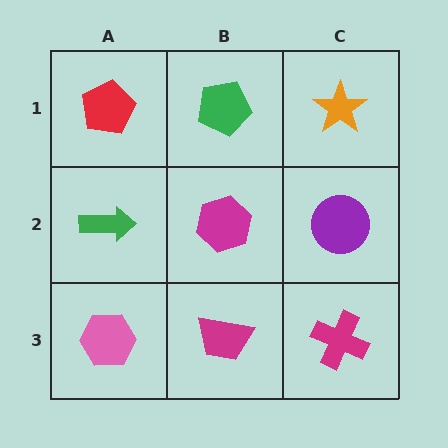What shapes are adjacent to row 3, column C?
A purple circle (row 2, column C), a magenta trapezoid (row 3, column B).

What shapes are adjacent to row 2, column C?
An orange star (row 1, column C), a magenta cross (row 3, column C), a magenta hexagon (row 2, column B).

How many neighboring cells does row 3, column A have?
2.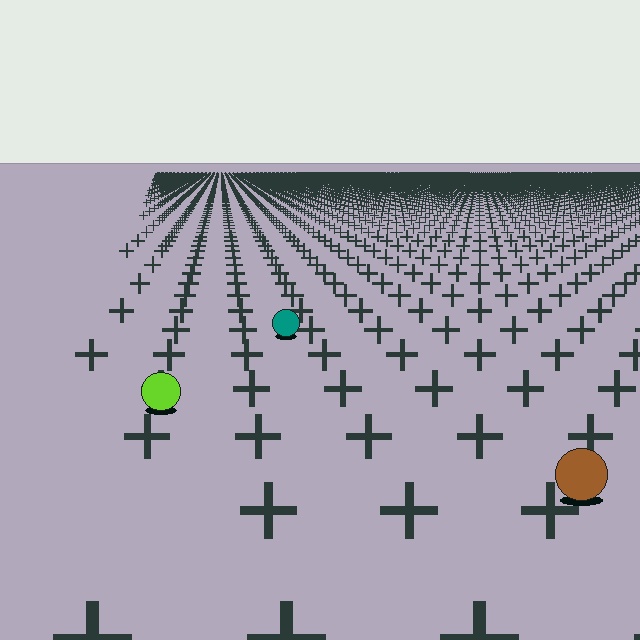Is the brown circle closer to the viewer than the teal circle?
Yes. The brown circle is closer — you can tell from the texture gradient: the ground texture is coarser near it.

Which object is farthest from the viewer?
The teal circle is farthest from the viewer. It appears smaller and the ground texture around it is denser.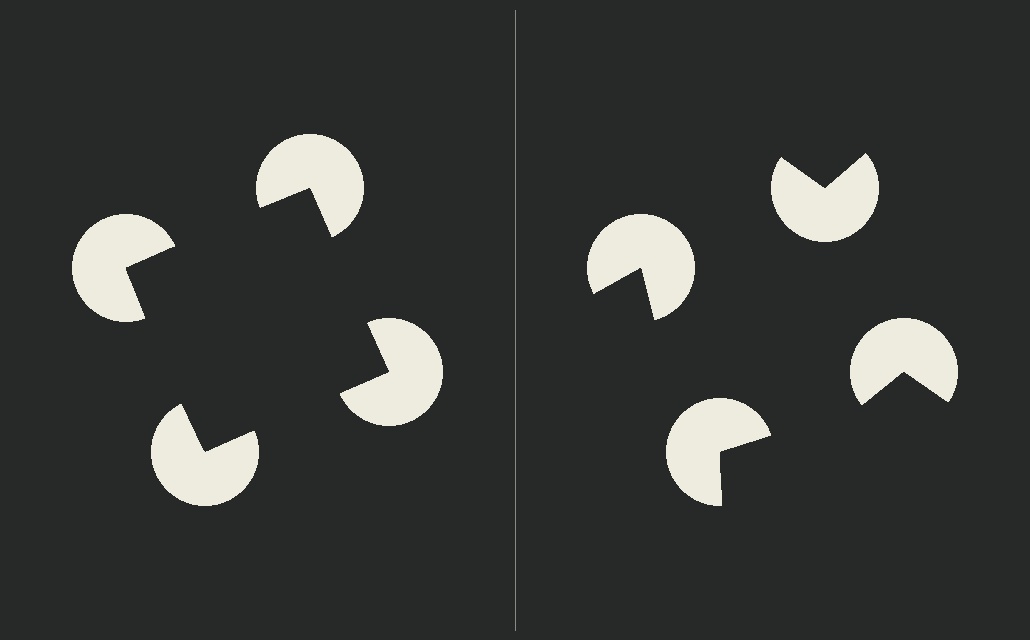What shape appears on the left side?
An illusory square.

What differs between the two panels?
The pac-man discs are positioned identically on both sides; only the wedge orientations differ. On the left they align to a square; on the right they are misaligned.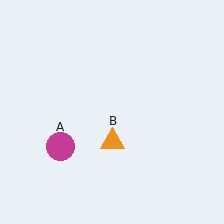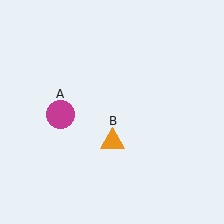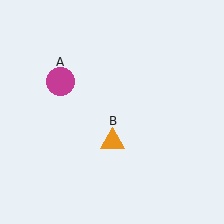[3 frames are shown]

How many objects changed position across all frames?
1 object changed position: magenta circle (object A).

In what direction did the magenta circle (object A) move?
The magenta circle (object A) moved up.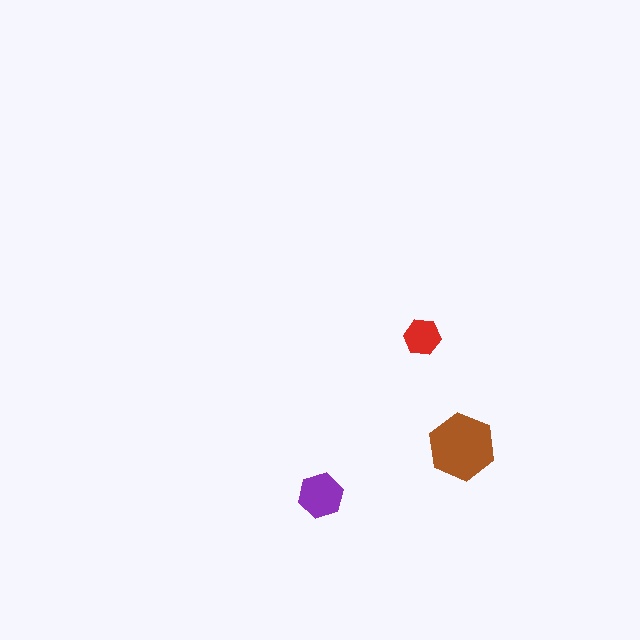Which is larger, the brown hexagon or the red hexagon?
The brown one.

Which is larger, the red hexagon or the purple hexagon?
The purple one.